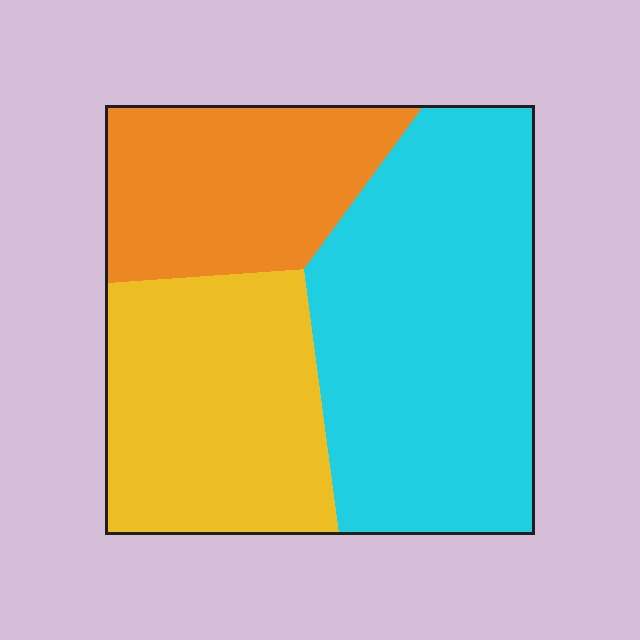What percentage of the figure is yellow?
Yellow takes up about one third (1/3) of the figure.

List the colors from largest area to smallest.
From largest to smallest: cyan, yellow, orange.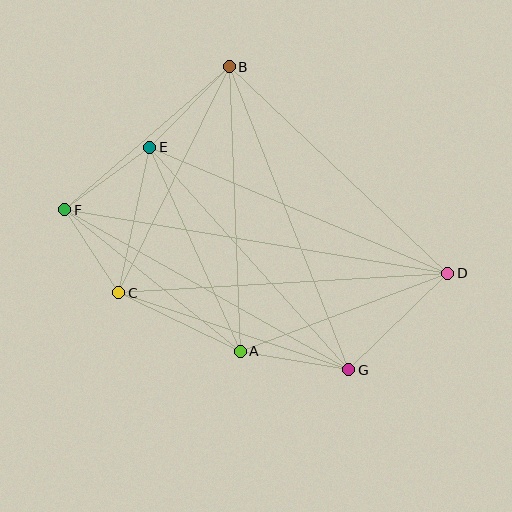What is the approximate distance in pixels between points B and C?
The distance between B and C is approximately 252 pixels.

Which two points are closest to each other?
Points C and F are closest to each other.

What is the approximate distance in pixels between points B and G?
The distance between B and G is approximately 326 pixels.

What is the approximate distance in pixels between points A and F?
The distance between A and F is approximately 225 pixels.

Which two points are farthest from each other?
Points D and F are farthest from each other.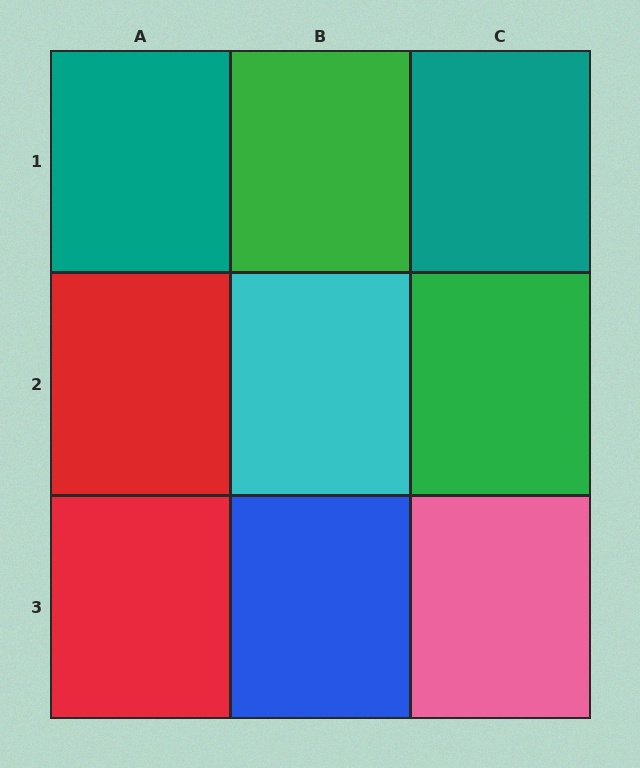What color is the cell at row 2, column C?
Green.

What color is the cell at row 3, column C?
Pink.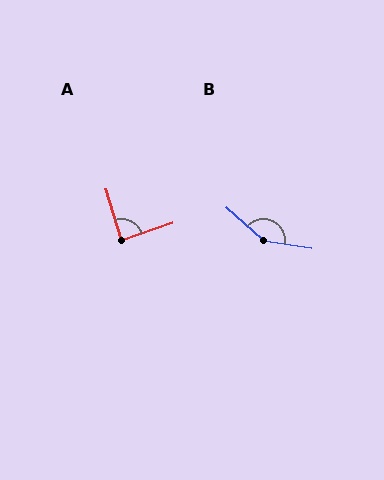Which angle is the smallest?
A, at approximately 88 degrees.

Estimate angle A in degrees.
Approximately 88 degrees.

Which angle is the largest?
B, at approximately 147 degrees.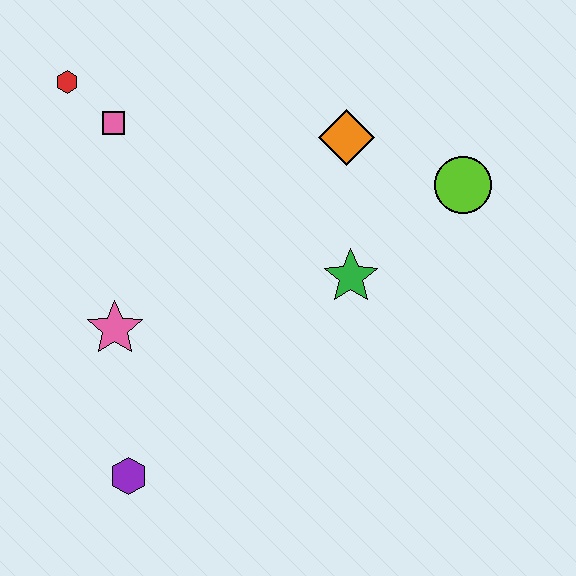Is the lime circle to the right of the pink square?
Yes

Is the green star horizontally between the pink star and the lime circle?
Yes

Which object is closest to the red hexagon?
The pink square is closest to the red hexagon.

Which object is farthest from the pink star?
The lime circle is farthest from the pink star.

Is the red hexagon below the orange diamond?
No